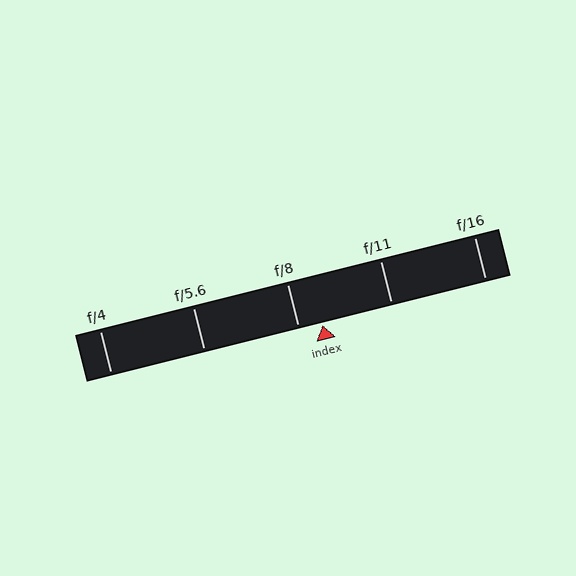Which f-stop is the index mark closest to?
The index mark is closest to f/8.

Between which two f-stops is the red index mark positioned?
The index mark is between f/8 and f/11.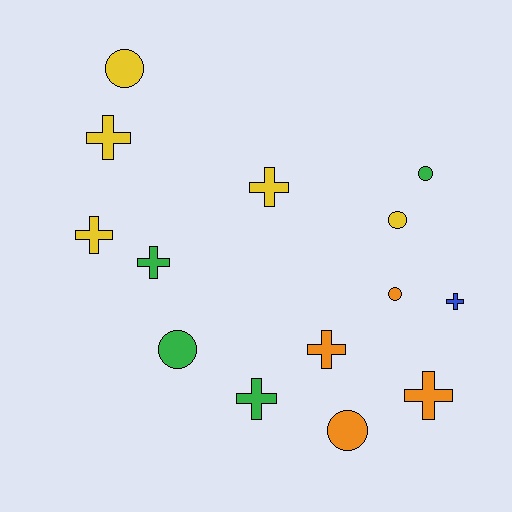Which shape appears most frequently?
Cross, with 8 objects.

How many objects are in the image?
There are 14 objects.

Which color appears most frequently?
Yellow, with 5 objects.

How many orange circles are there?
There are 2 orange circles.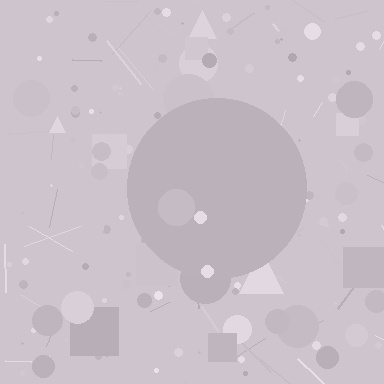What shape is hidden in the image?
A circle is hidden in the image.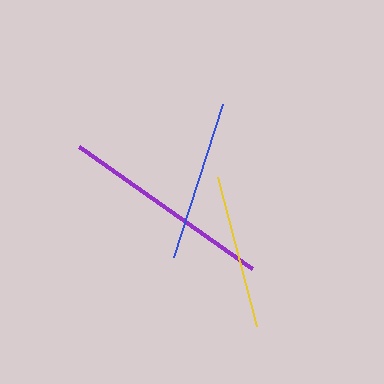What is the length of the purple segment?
The purple segment is approximately 212 pixels long.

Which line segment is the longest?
The purple line is the longest at approximately 212 pixels.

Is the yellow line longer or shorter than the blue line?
The blue line is longer than the yellow line.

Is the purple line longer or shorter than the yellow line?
The purple line is longer than the yellow line.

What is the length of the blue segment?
The blue segment is approximately 161 pixels long.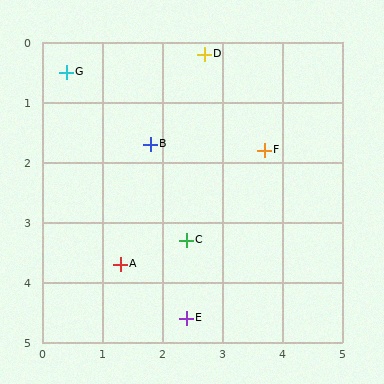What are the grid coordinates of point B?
Point B is at approximately (1.8, 1.7).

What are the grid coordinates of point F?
Point F is at approximately (3.7, 1.8).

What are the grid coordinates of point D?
Point D is at approximately (2.7, 0.2).